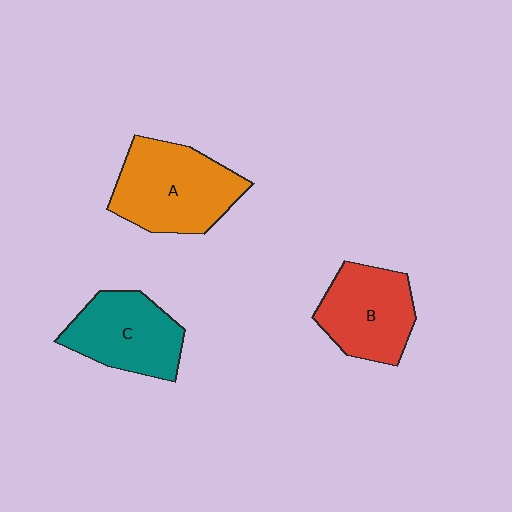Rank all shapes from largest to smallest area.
From largest to smallest: A (orange), C (teal), B (red).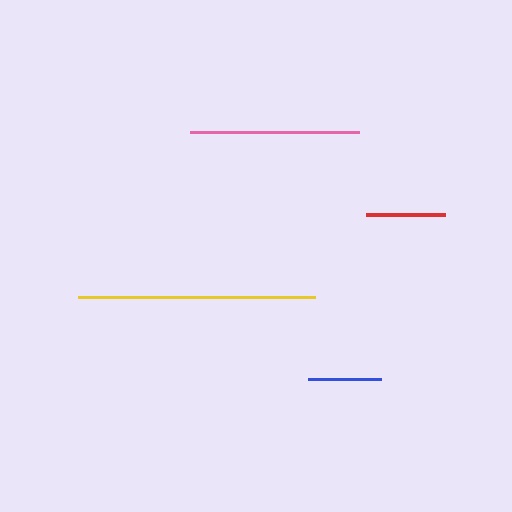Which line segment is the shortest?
The blue line is the shortest at approximately 73 pixels.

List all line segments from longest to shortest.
From longest to shortest: yellow, pink, red, blue.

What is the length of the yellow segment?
The yellow segment is approximately 237 pixels long.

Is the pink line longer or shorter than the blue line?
The pink line is longer than the blue line.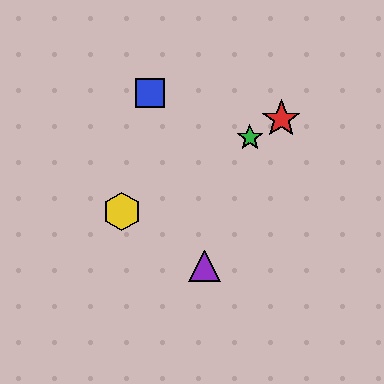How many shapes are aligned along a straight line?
3 shapes (the red star, the green star, the yellow hexagon) are aligned along a straight line.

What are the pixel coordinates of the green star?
The green star is at (250, 138).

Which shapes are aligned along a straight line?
The red star, the green star, the yellow hexagon are aligned along a straight line.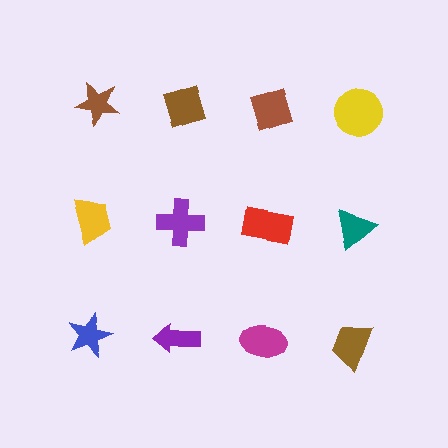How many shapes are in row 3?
4 shapes.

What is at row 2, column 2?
A purple cross.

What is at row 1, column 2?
A brown diamond.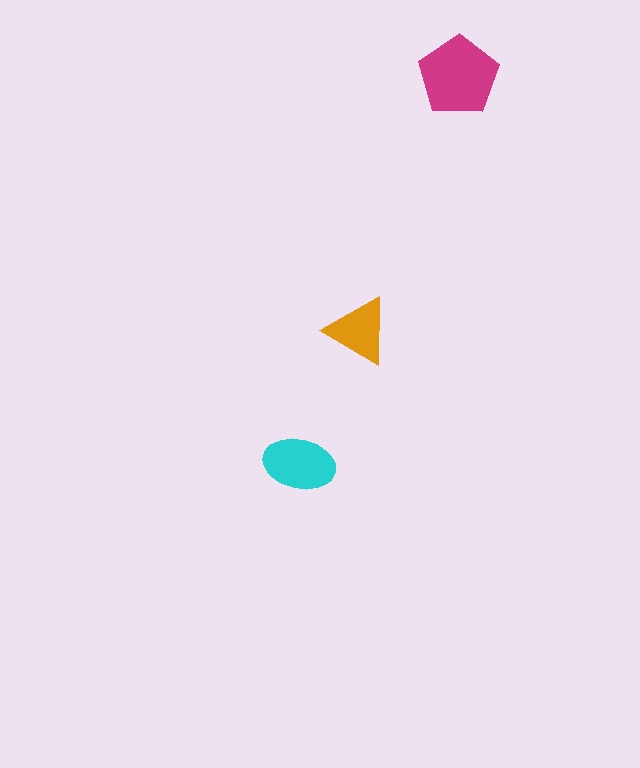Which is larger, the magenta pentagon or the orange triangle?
The magenta pentagon.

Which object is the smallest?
The orange triangle.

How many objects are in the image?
There are 3 objects in the image.